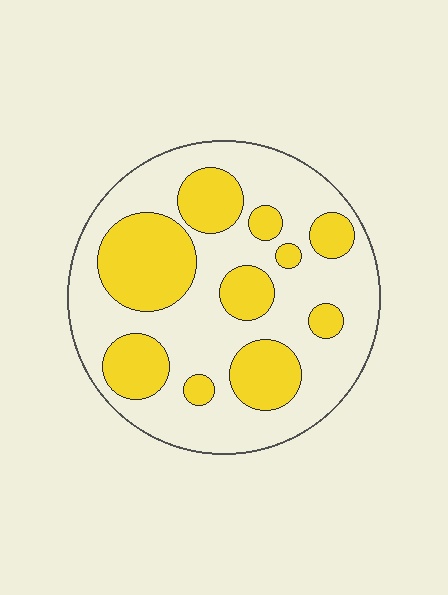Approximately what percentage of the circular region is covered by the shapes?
Approximately 35%.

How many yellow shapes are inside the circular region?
10.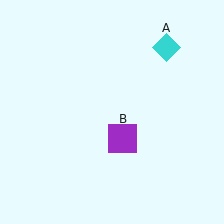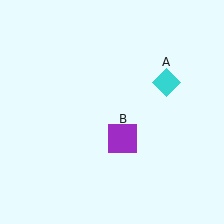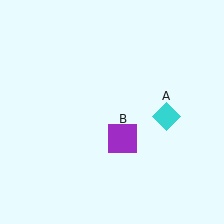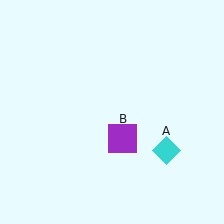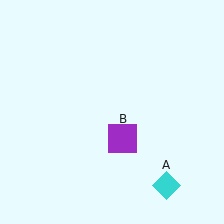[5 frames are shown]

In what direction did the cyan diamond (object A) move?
The cyan diamond (object A) moved down.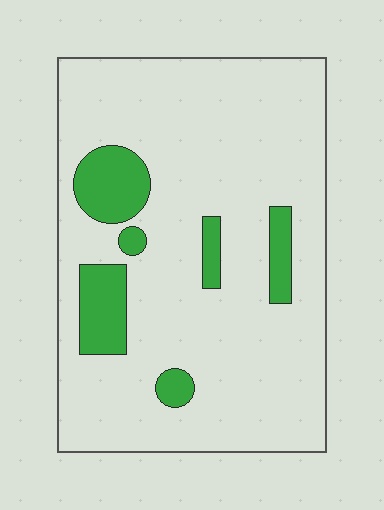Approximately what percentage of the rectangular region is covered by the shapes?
Approximately 15%.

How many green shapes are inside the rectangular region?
6.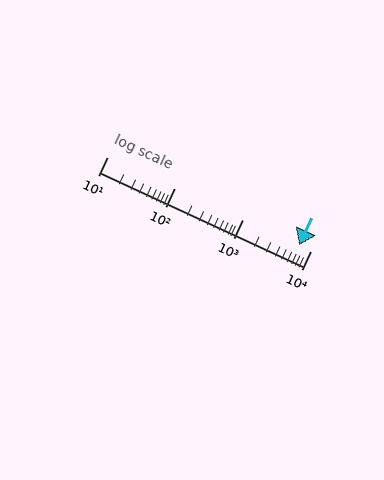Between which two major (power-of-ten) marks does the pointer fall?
The pointer is between 1000 and 10000.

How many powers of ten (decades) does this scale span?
The scale spans 3 decades, from 10 to 10000.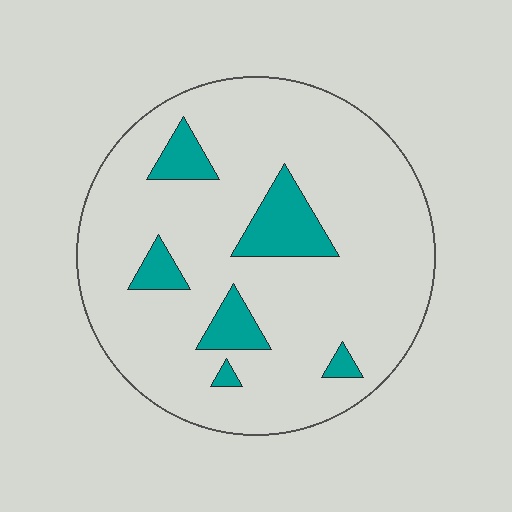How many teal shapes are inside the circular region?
6.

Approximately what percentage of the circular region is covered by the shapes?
Approximately 15%.